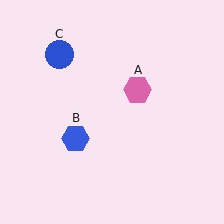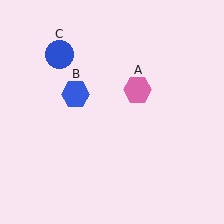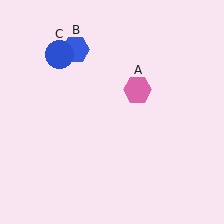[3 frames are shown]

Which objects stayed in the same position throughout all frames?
Pink hexagon (object A) and blue circle (object C) remained stationary.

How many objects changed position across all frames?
1 object changed position: blue hexagon (object B).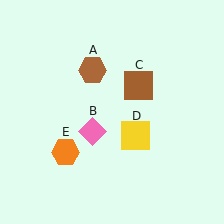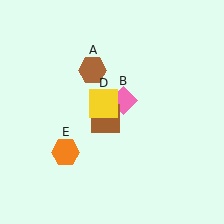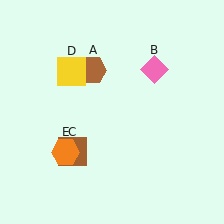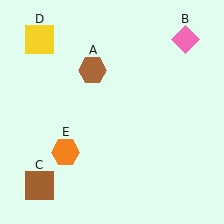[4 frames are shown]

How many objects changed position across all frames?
3 objects changed position: pink diamond (object B), brown square (object C), yellow square (object D).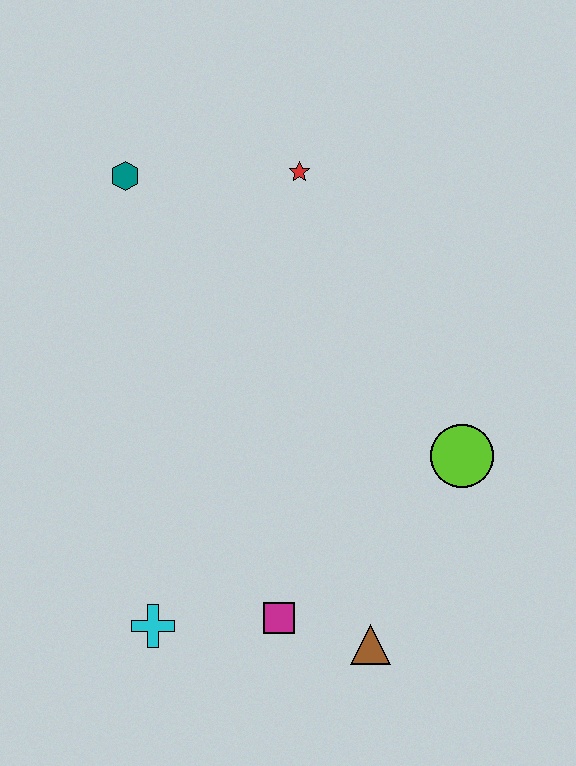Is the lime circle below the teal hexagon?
Yes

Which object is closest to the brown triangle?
The magenta square is closest to the brown triangle.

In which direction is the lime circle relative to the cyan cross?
The lime circle is to the right of the cyan cross.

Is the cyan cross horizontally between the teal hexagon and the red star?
Yes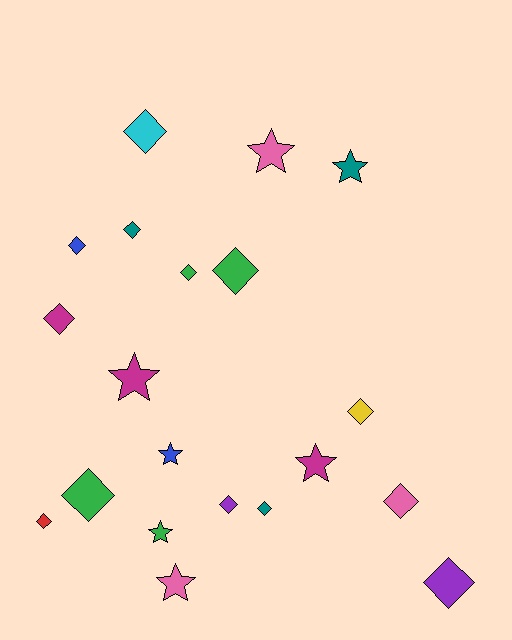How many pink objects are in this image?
There are 3 pink objects.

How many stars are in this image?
There are 7 stars.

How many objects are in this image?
There are 20 objects.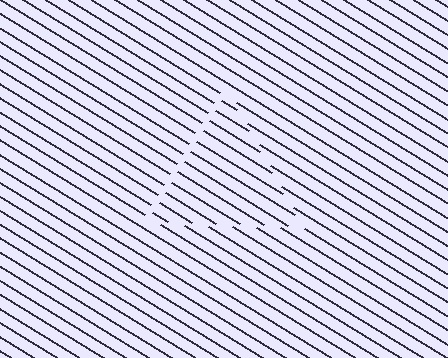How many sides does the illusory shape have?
3 sides — the line-ends trace a triangle.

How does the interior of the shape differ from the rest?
The interior of the shape contains the same grating, shifted by half a period — the contour is defined by the phase discontinuity where line-ends from the inner and outer gratings abut.